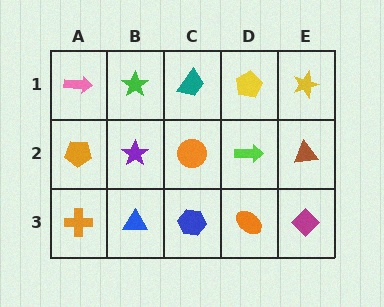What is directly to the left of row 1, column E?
A yellow pentagon.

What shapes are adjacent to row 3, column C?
An orange circle (row 2, column C), a blue triangle (row 3, column B), an orange ellipse (row 3, column D).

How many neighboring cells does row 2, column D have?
4.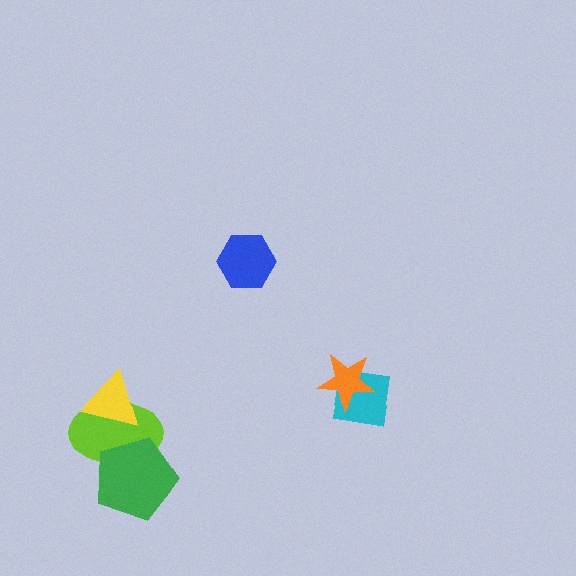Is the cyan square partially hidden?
Yes, it is partially covered by another shape.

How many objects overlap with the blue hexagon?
0 objects overlap with the blue hexagon.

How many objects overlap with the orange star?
1 object overlaps with the orange star.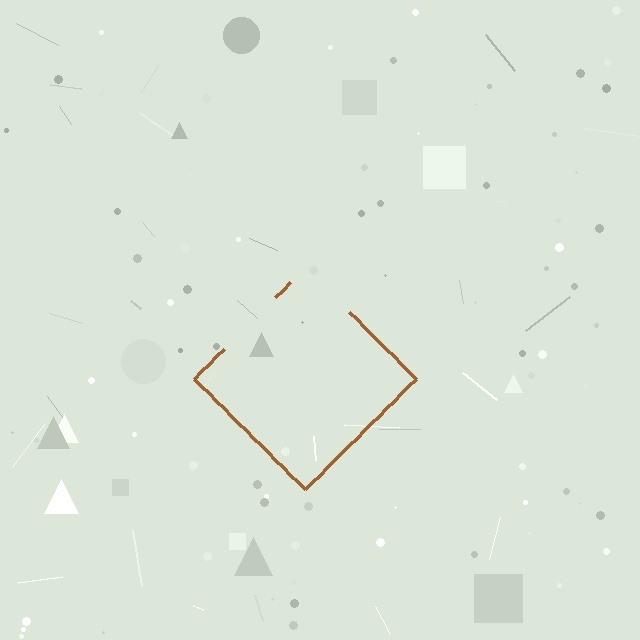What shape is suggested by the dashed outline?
The dashed outline suggests a diamond.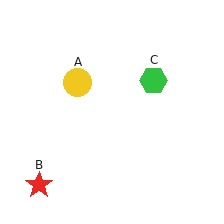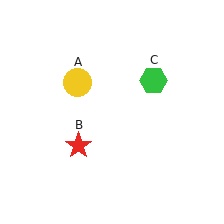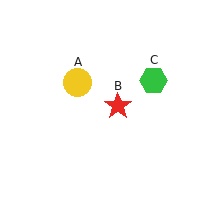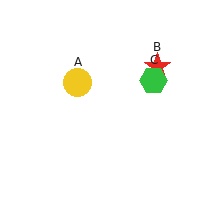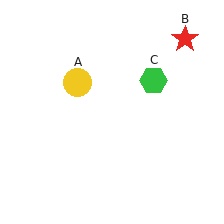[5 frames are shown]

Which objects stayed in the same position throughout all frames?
Yellow circle (object A) and green hexagon (object C) remained stationary.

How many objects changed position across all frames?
1 object changed position: red star (object B).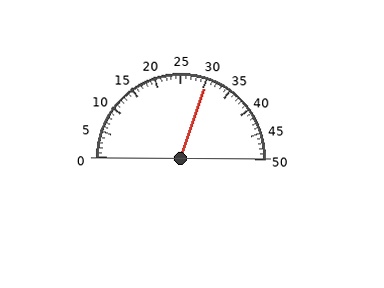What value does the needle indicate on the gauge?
The needle indicates approximately 30.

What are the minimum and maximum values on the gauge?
The gauge ranges from 0 to 50.